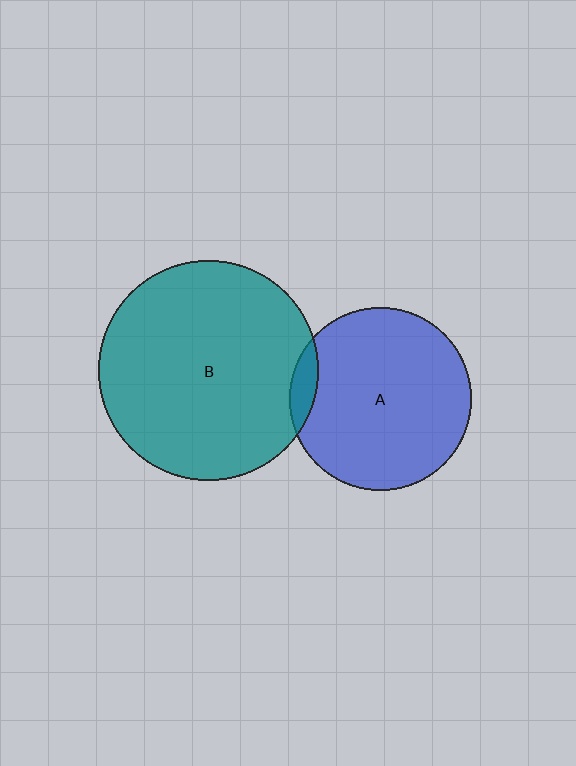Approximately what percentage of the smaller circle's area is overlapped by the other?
Approximately 5%.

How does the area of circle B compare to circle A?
Approximately 1.5 times.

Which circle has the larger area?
Circle B (teal).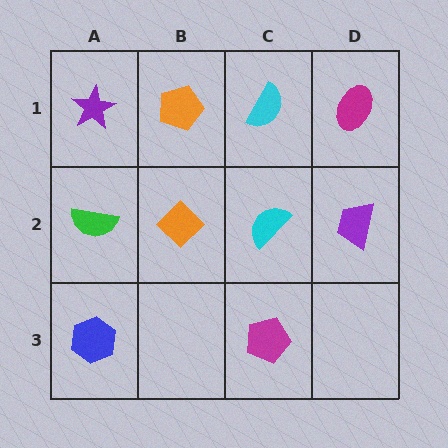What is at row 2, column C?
A cyan semicircle.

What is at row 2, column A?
A green semicircle.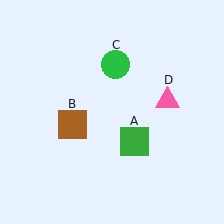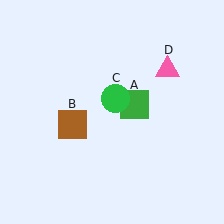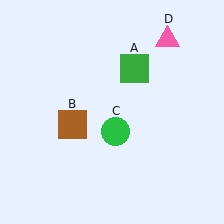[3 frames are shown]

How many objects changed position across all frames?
3 objects changed position: green square (object A), green circle (object C), pink triangle (object D).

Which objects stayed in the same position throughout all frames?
Brown square (object B) remained stationary.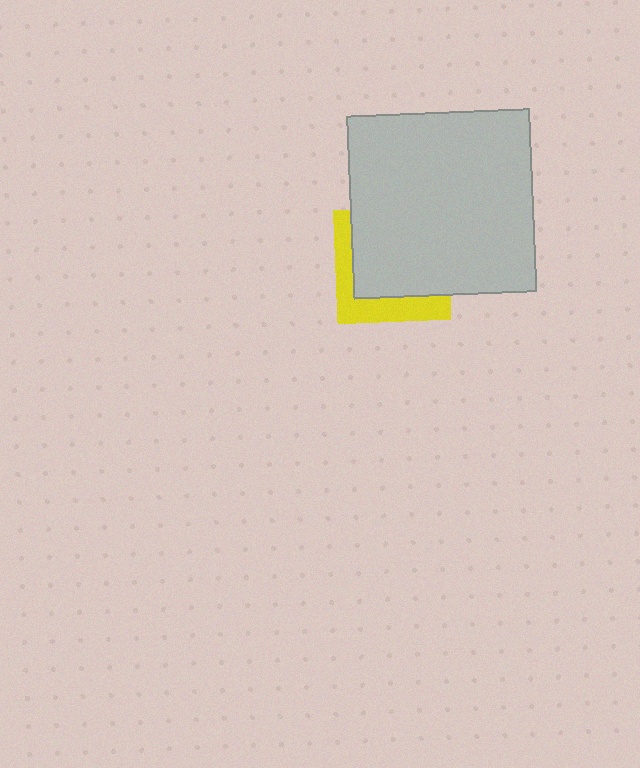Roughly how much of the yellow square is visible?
A small part of it is visible (roughly 34%).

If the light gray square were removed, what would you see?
You would see the complete yellow square.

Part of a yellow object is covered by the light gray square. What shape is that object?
It is a square.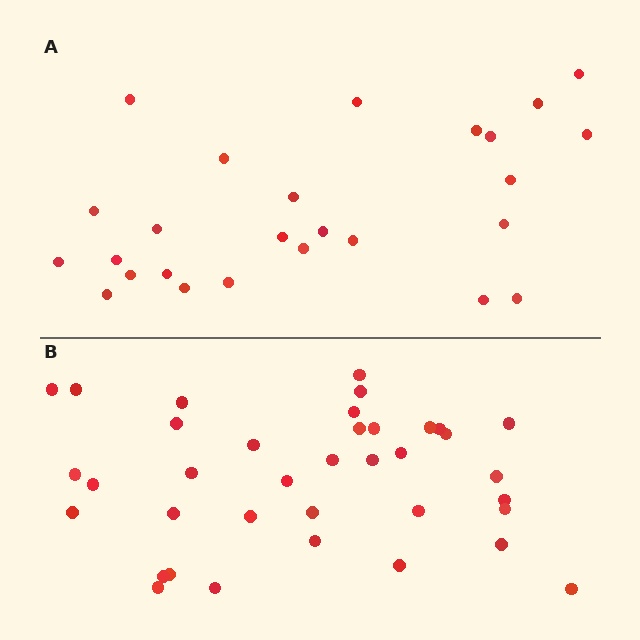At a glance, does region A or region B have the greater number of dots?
Region B (the bottom region) has more dots.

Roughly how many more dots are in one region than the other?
Region B has roughly 12 or so more dots than region A.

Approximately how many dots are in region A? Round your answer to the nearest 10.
About 30 dots. (The exact count is 26, which rounds to 30.)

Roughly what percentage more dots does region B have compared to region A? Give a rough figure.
About 40% more.